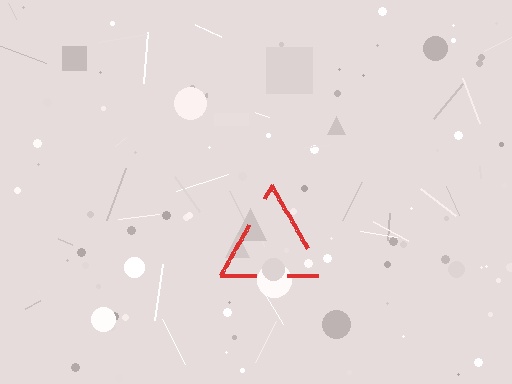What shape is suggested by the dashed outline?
The dashed outline suggests a triangle.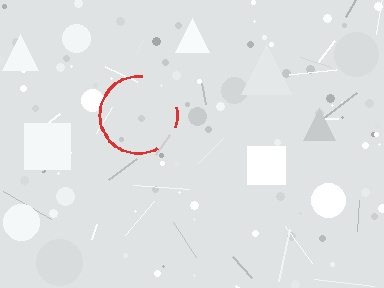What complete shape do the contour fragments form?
The contour fragments form a circle.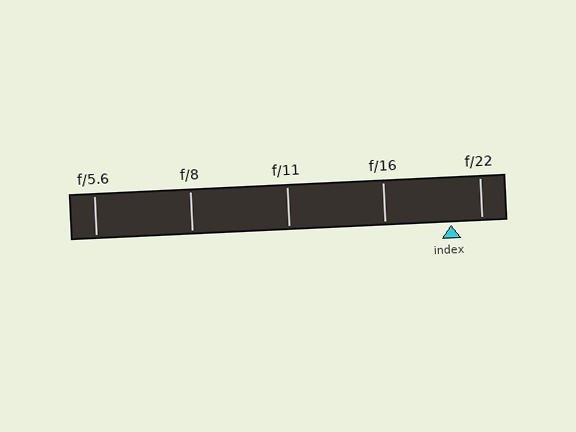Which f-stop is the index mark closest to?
The index mark is closest to f/22.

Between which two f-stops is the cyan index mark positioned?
The index mark is between f/16 and f/22.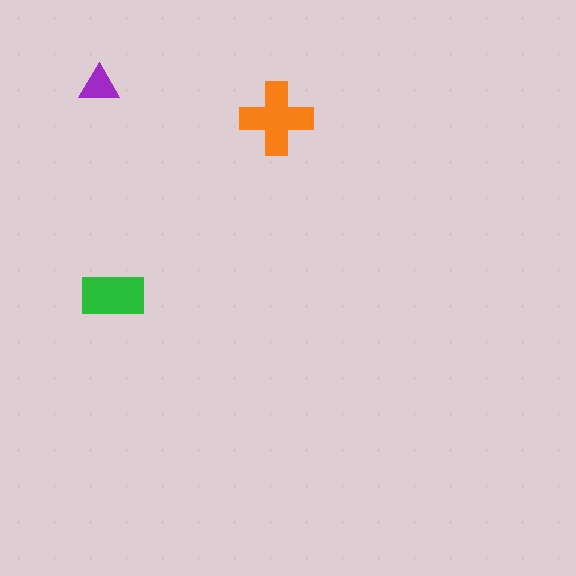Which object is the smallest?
The purple triangle.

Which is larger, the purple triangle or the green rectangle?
The green rectangle.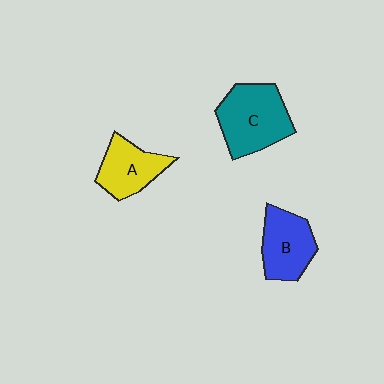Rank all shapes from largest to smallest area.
From largest to smallest: C (teal), B (blue), A (yellow).